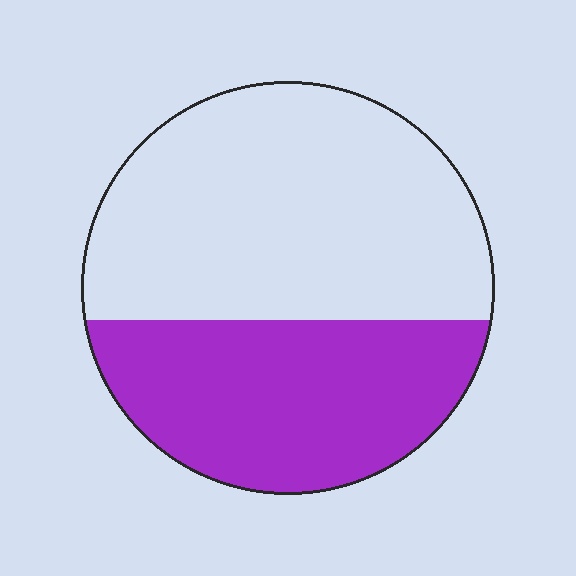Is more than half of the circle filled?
No.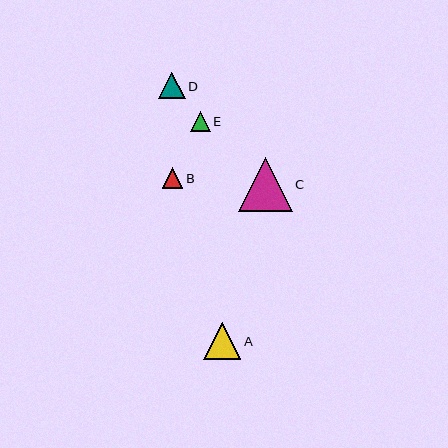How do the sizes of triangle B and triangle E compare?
Triangle B and triangle E are approximately the same size.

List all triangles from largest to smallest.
From largest to smallest: C, A, D, B, E.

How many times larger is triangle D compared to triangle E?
Triangle D is approximately 1.3 times the size of triangle E.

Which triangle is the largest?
Triangle C is the largest with a size of approximately 54 pixels.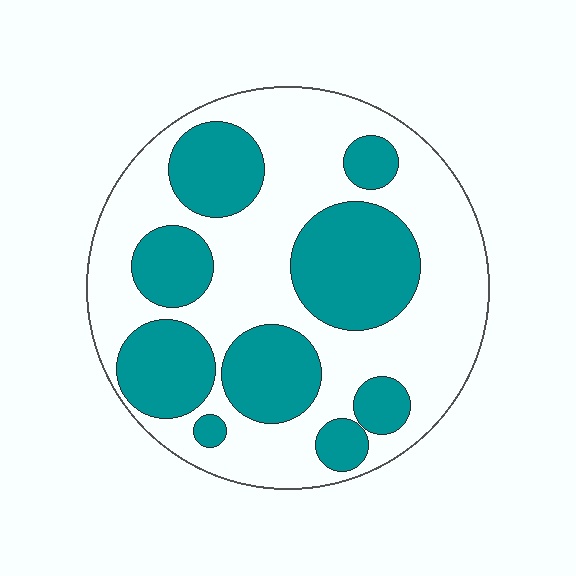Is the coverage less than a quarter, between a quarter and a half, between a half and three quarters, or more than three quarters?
Between a quarter and a half.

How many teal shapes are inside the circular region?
9.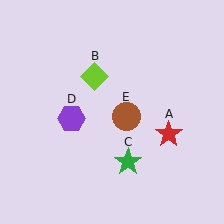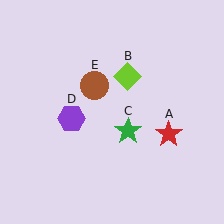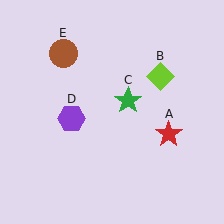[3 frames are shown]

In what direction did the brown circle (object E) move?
The brown circle (object E) moved up and to the left.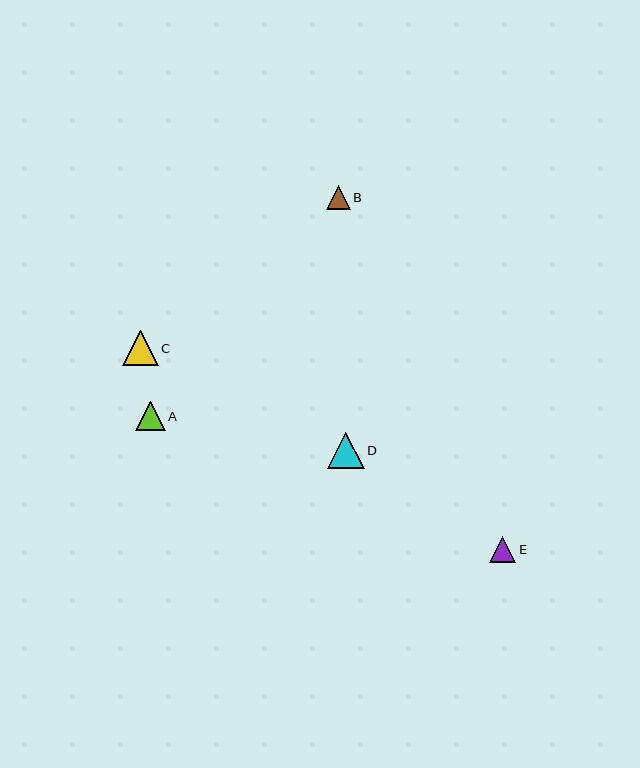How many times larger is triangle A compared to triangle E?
Triangle A is approximately 1.1 times the size of triangle E.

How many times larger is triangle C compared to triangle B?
Triangle C is approximately 1.5 times the size of triangle B.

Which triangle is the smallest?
Triangle B is the smallest with a size of approximately 24 pixels.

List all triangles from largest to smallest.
From largest to smallest: D, C, A, E, B.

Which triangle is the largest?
Triangle D is the largest with a size of approximately 36 pixels.